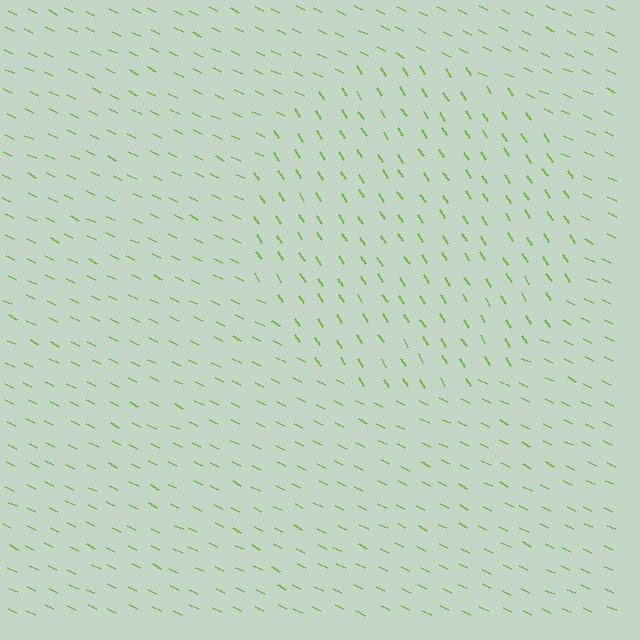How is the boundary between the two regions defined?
The boundary is defined purely by a change in line orientation (approximately 30 degrees difference). All lines are the same color and thickness.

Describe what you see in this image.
The image is filled with small lime line segments. A circle region in the image has lines oriented differently from the surrounding lines, creating a visible texture boundary.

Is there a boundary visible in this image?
Yes, there is a texture boundary formed by a change in line orientation.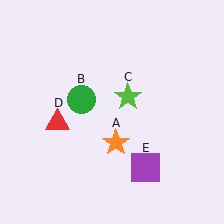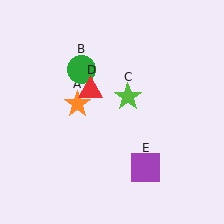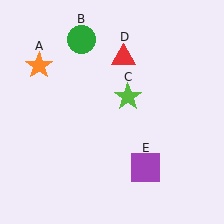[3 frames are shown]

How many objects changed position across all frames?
3 objects changed position: orange star (object A), green circle (object B), red triangle (object D).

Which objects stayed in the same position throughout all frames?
Lime star (object C) and purple square (object E) remained stationary.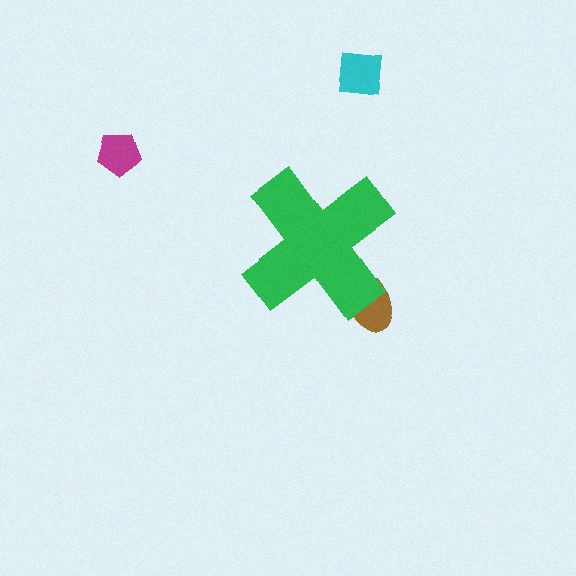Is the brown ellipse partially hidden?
Yes, the brown ellipse is partially hidden behind the green cross.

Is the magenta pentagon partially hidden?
No, the magenta pentagon is fully visible.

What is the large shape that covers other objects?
A green cross.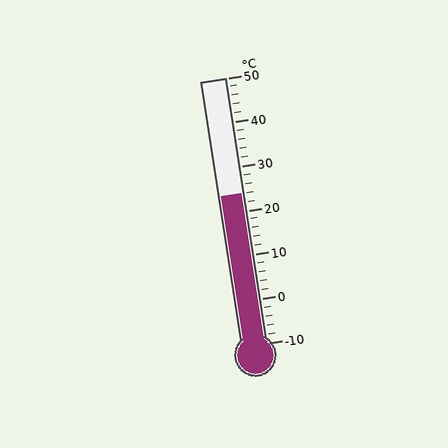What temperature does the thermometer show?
The thermometer shows approximately 24°C.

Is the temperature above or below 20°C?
The temperature is above 20°C.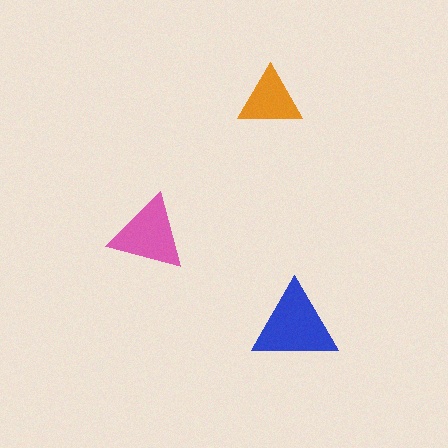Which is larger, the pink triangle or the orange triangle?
The pink one.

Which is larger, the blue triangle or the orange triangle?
The blue one.